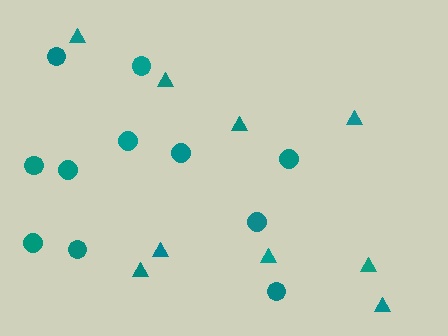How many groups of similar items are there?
There are 2 groups: one group of triangles (9) and one group of circles (11).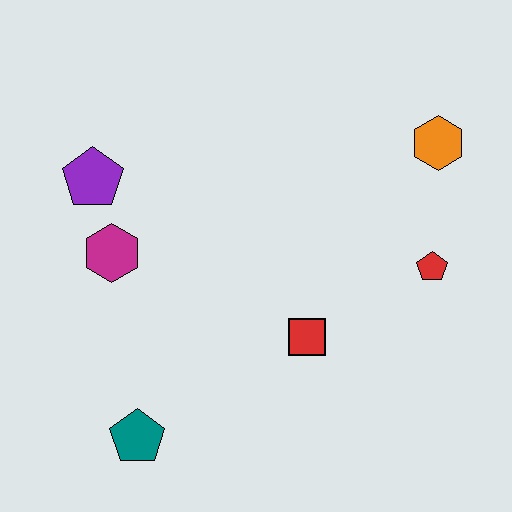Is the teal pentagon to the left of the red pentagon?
Yes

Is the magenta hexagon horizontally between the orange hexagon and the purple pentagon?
Yes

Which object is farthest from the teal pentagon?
The orange hexagon is farthest from the teal pentagon.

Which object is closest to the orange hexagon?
The red pentagon is closest to the orange hexagon.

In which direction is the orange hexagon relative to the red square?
The orange hexagon is above the red square.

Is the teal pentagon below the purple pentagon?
Yes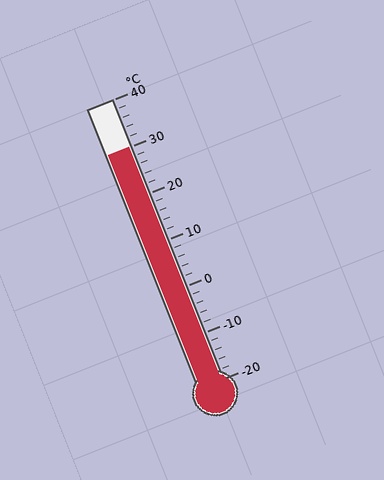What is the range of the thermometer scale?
The thermometer scale ranges from -20°C to 40°C.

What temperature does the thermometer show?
The thermometer shows approximately 30°C.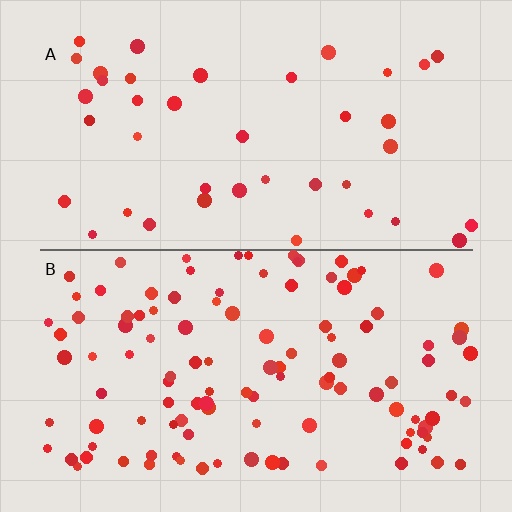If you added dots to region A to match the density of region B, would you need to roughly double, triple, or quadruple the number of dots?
Approximately triple.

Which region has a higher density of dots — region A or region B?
B (the bottom).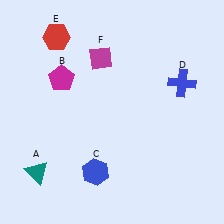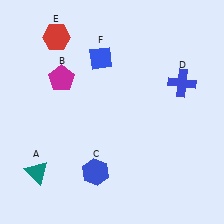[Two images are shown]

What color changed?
The diamond (F) changed from magenta in Image 1 to blue in Image 2.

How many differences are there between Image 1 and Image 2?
There is 1 difference between the two images.